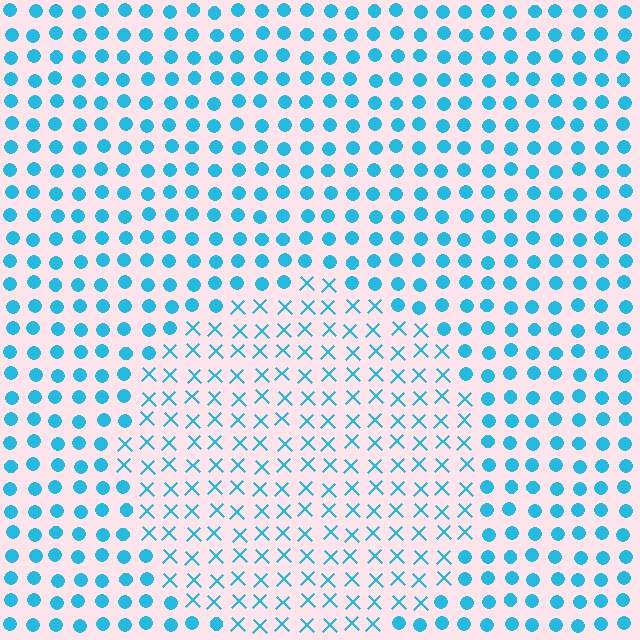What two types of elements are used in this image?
The image uses X marks inside the circle region and circles outside it.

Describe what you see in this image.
The image is filled with small cyan elements arranged in a uniform grid. A circle-shaped region contains X marks, while the surrounding area contains circles. The boundary is defined purely by the change in element shape.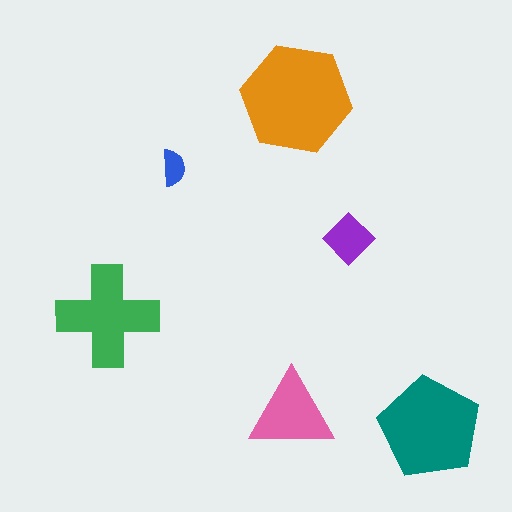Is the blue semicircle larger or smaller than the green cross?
Smaller.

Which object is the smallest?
The blue semicircle.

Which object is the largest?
The orange hexagon.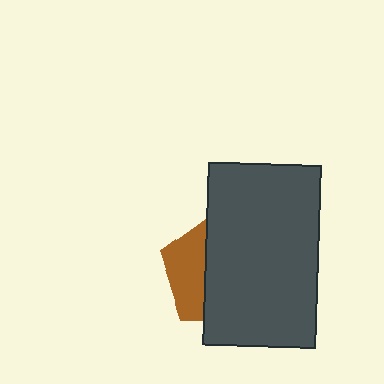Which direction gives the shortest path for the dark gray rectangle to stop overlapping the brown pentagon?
Moving right gives the shortest separation.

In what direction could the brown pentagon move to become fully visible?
The brown pentagon could move left. That would shift it out from behind the dark gray rectangle entirely.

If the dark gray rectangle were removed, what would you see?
You would see the complete brown pentagon.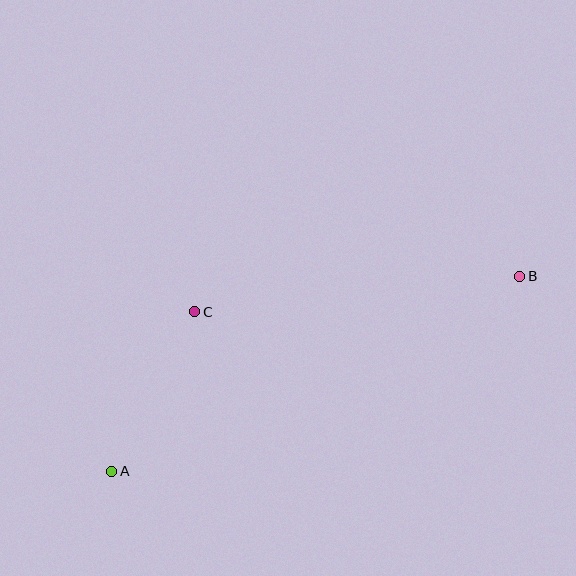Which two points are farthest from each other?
Points A and B are farthest from each other.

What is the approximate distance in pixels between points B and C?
The distance between B and C is approximately 327 pixels.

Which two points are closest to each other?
Points A and C are closest to each other.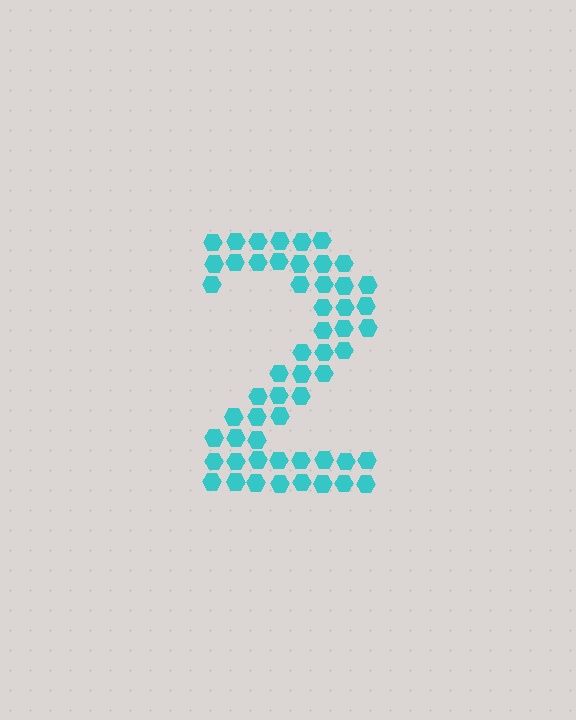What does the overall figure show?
The overall figure shows the digit 2.